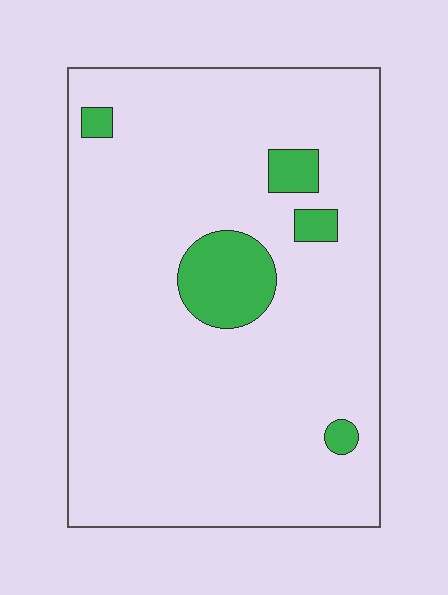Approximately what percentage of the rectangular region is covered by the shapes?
Approximately 10%.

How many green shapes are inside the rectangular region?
5.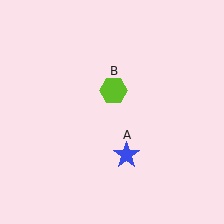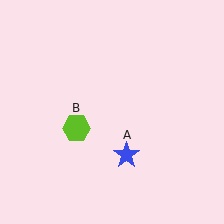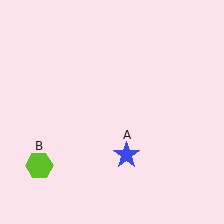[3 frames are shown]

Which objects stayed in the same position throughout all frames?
Blue star (object A) remained stationary.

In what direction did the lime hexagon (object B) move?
The lime hexagon (object B) moved down and to the left.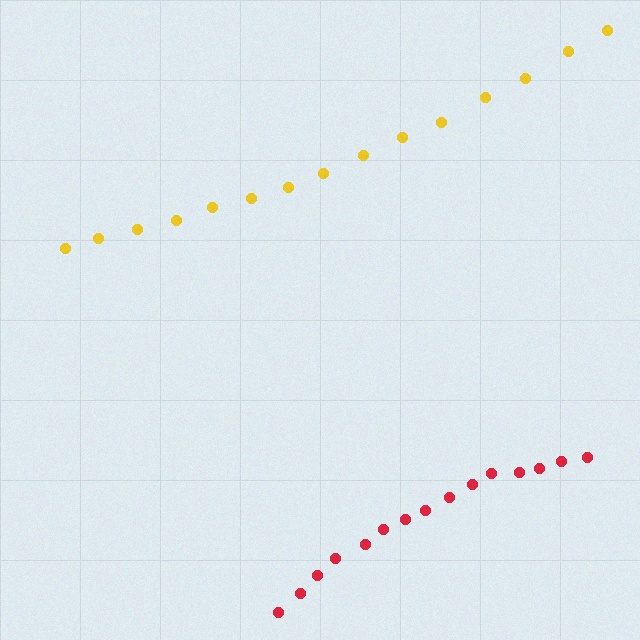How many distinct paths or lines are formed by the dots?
There are 2 distinct paths.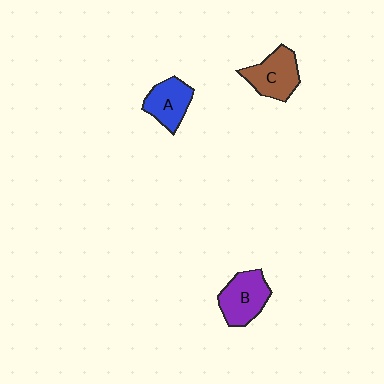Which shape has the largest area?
Shape B (purple).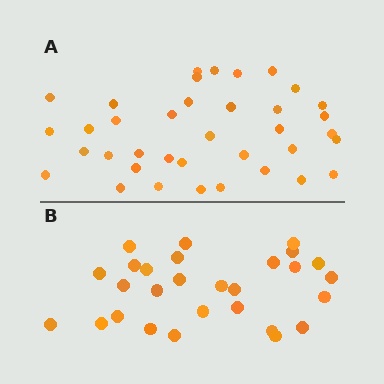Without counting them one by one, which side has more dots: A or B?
Region A (the top region) has more dots.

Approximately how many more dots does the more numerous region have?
Region A has roughly 8 or so more dots than region B.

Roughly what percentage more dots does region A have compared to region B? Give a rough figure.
About 30% more.